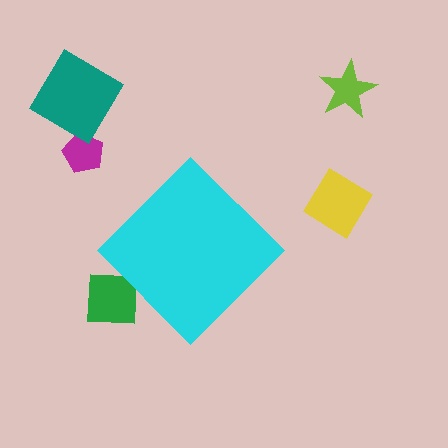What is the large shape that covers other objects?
A cyan diamond.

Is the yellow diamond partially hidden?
No, the yellow diamond is fully visible.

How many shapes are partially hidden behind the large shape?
1 shape is partially hidden.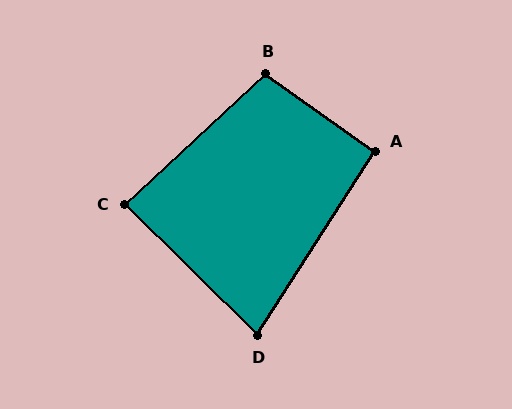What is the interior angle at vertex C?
Approximately 88 degrees (approximately right).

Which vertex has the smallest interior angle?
D, at approximately 78 degrees.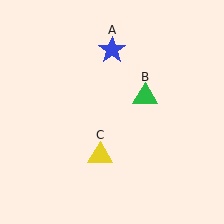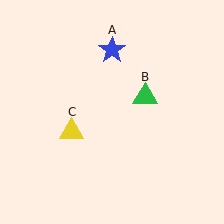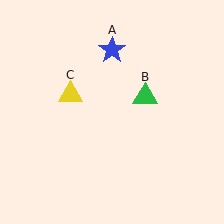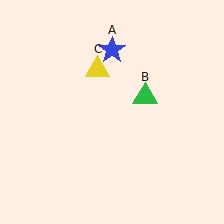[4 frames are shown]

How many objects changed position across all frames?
1 object changed position: yellow triangle (object C).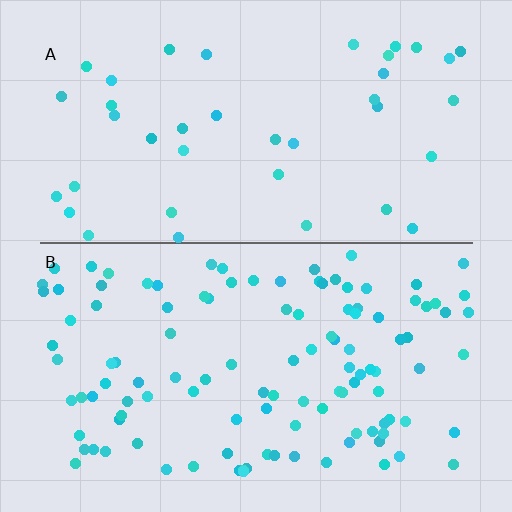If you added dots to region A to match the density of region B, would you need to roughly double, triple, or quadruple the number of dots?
Approximately triple.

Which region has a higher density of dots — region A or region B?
B (the bottom).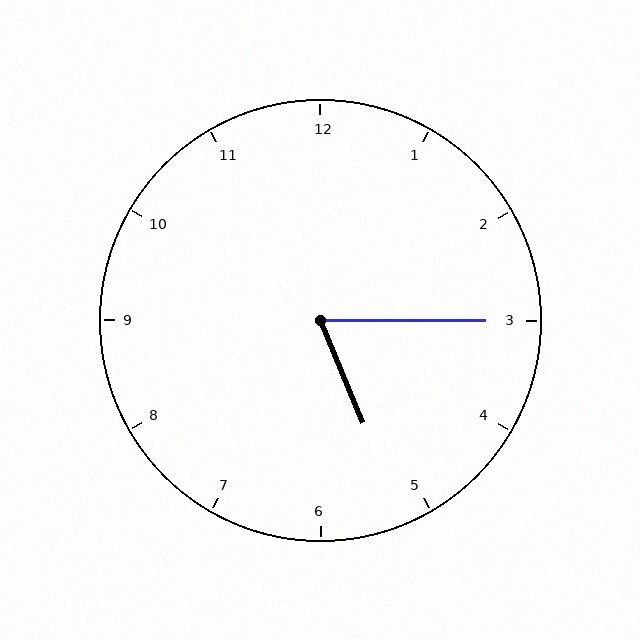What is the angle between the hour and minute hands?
Approximately 68 degrees.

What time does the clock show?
5:15.